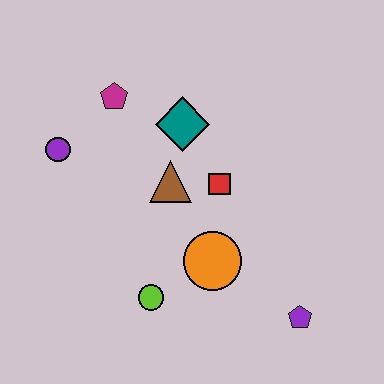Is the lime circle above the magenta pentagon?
No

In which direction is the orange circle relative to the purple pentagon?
The orange circle is to the left of the purple pentagon.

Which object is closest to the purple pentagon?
The orange circle is closest to the purple pentagon.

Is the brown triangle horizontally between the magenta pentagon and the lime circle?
No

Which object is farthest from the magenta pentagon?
The purple pentagon is farthest from the magenta pentagon.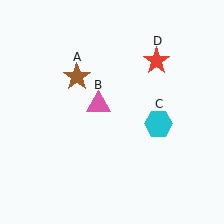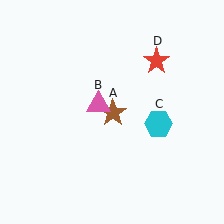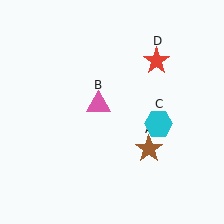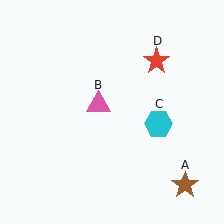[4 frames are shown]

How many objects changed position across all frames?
1 object changed position: brown star (object A).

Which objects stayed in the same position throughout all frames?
Pink triangle (object B) and cyan hexagon (object C) and red star (object D) remained stationary.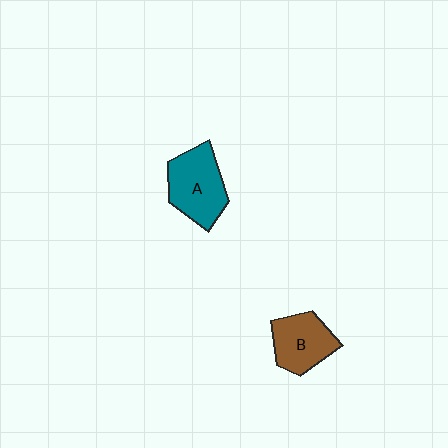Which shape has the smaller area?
Shape B (brown).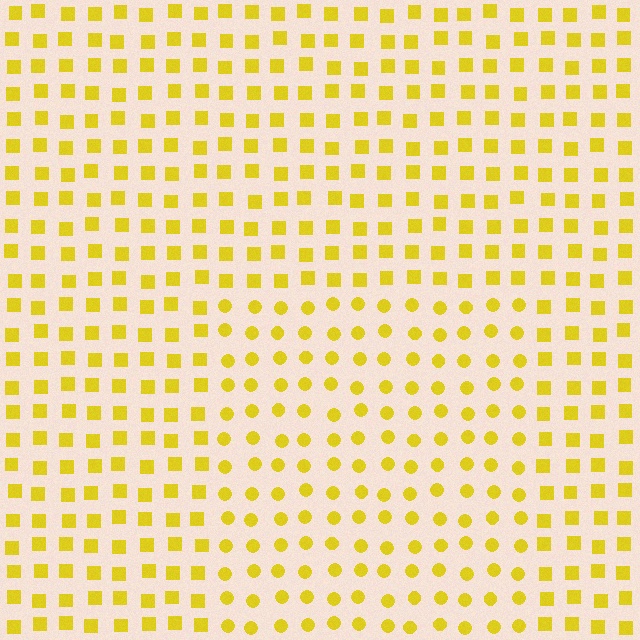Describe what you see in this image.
The image is filled with small yellow elements arranged in a uniform grid. A rectangle-shaped region contains circles, while the surrounding area contains squares. The boundary is defined purely by the change in element shape.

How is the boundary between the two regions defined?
The boundary is defined by a change in element shape: circles inside vs. squares outside. All elements share the same color and spacing.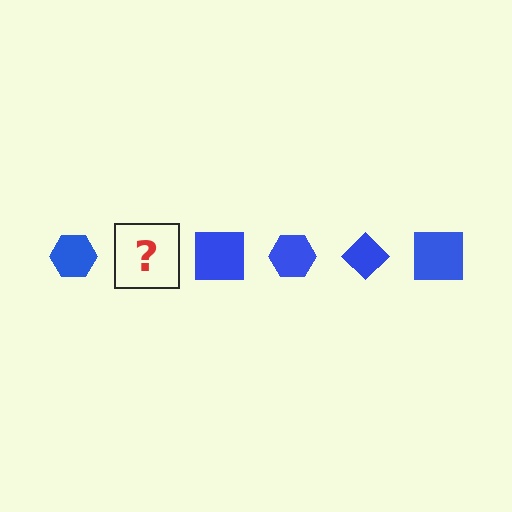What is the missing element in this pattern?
The missing element is a blue diamond.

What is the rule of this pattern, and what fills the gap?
The rule is that the pattern cycles through hexagon, diamond, square shapes in blue. The gap should be filled with a blue diamond.